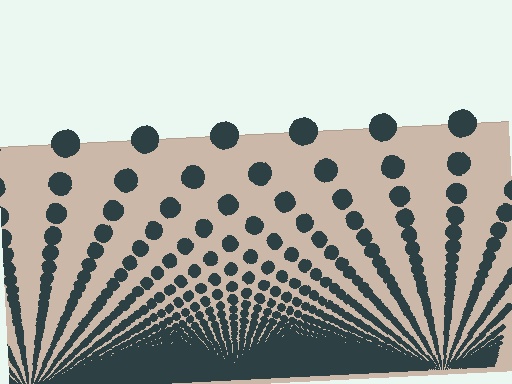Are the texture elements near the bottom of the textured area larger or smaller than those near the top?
Smaller. The gradient is inverted — elements near the bottom are smaller and denser.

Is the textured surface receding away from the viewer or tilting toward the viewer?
The surface appears to tilt toward the viewer. Texture elements get larger and sparser toward the top.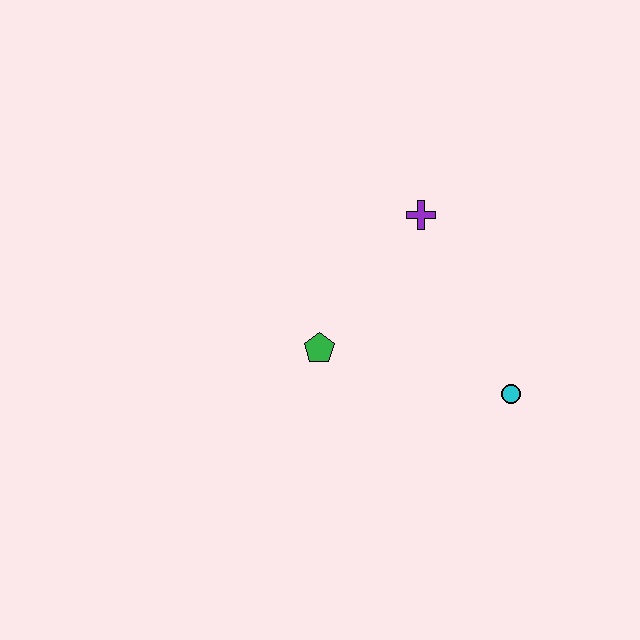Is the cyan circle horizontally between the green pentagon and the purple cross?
No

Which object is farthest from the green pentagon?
The cyan circle is farthest from the green pentagon.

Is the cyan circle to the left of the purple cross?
No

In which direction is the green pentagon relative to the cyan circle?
The green pentagon is to the left of the cyan circle.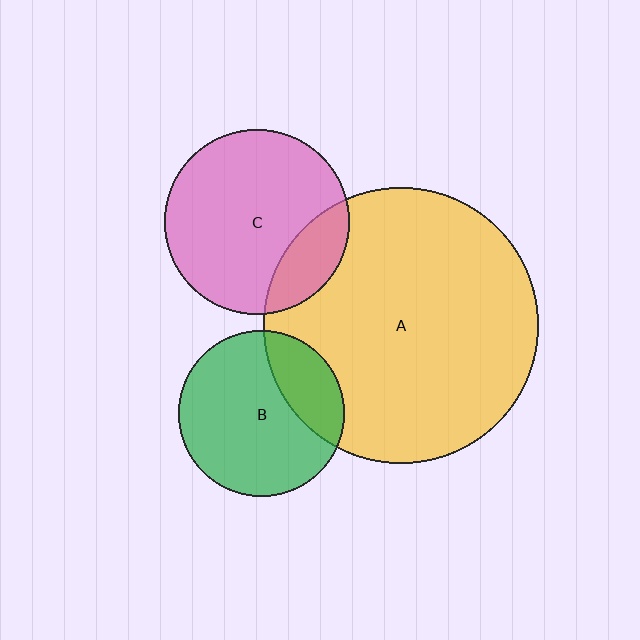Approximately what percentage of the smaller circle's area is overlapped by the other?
Approximately 20%.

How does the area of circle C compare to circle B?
Approximately 1.2 times.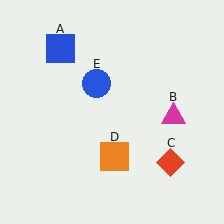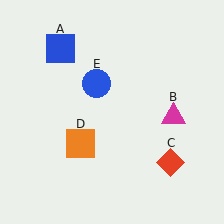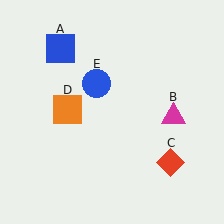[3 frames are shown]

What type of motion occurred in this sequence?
The orange square (object D) rotated clockwise around the center of the scene.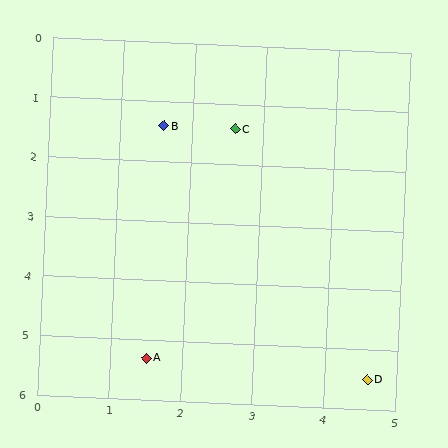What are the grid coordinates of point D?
Point D is at approximately (4.6, 5.5).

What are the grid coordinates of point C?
Point C is at approximately (2.6, 1.4).